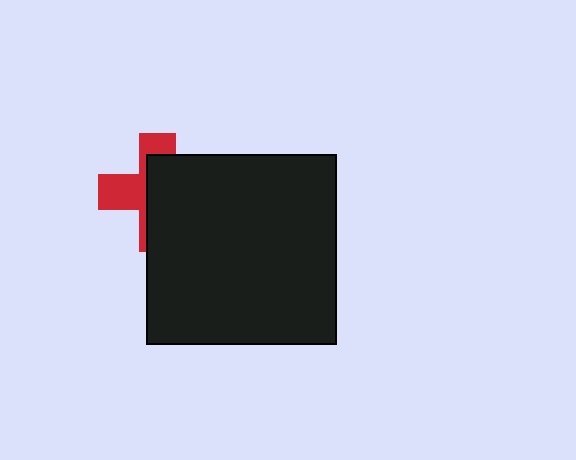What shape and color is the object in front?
The object in front is a black square.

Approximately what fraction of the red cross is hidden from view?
Roughly 61% of the red cross is hidden behind the black square.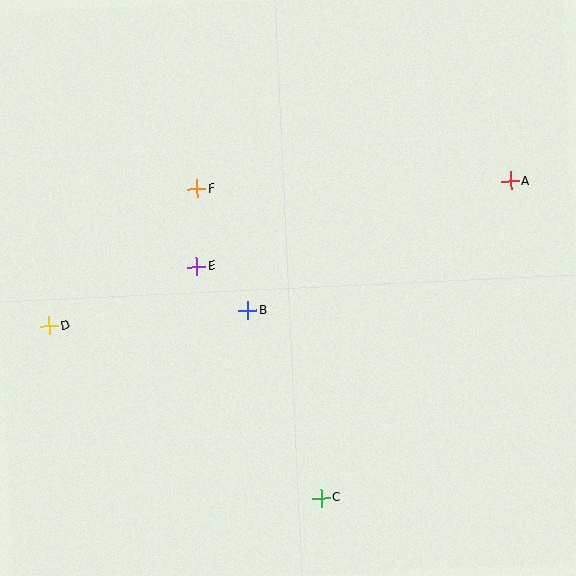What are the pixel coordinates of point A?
Point A is at (511, 181).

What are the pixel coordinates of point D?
Point D is at (49, 326).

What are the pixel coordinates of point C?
Point C is at (321, 498).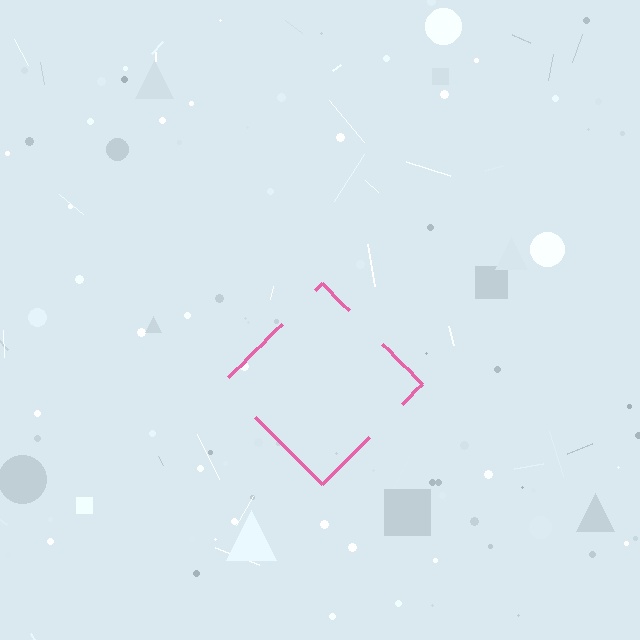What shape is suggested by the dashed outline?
The dashed outline suggests a diamond.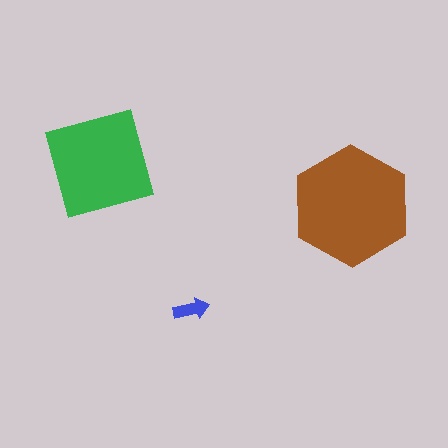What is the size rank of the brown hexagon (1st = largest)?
1st.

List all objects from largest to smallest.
The brown hexagon, the green diamond, the blue arrow.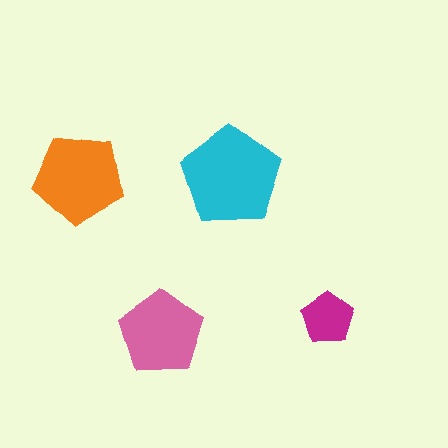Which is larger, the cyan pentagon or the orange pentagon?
The cyan one.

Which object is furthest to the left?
The orange pentagon is leftmost.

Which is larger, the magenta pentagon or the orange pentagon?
The orange one.